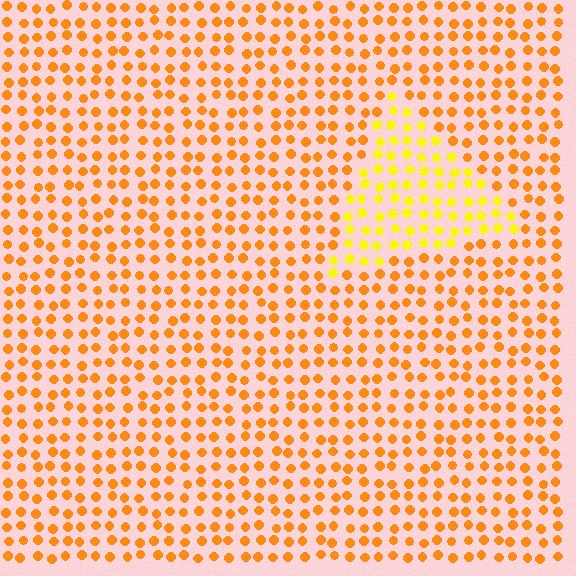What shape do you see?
I see a triangle.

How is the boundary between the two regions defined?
The boundary is defined purely by a slight shift in hue (about 29 degrees). Spacing, size, and orientation are identical on both sides.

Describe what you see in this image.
The image is filled with small orange elements in a uniform arrangement. A triangle-shaped region is visible where the elements are tinted to a slightly different hue, forming a subtle color boundary.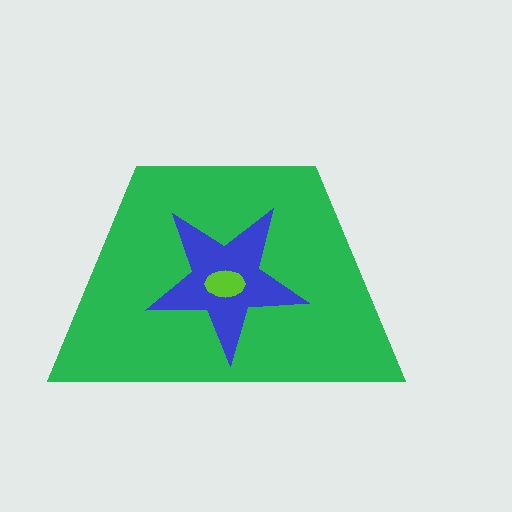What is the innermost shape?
The lime ellipse.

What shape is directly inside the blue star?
The lime ellipse.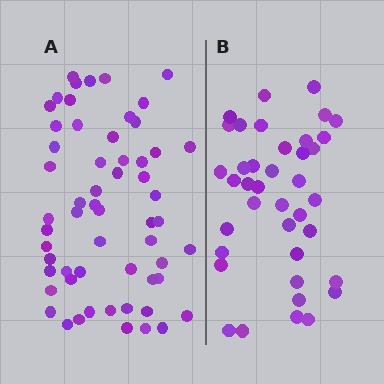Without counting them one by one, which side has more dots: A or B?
Region A (the left region) has more dots.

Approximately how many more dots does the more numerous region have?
Region A has approximately 20 more dots than region B.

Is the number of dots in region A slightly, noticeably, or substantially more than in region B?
Region A has substantially more. The ratio is roughly 1.5 to 1.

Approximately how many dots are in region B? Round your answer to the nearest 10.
About 40 dots. (The exact count is 39, which rounds to 40.)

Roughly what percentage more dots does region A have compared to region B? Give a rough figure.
About 50% more.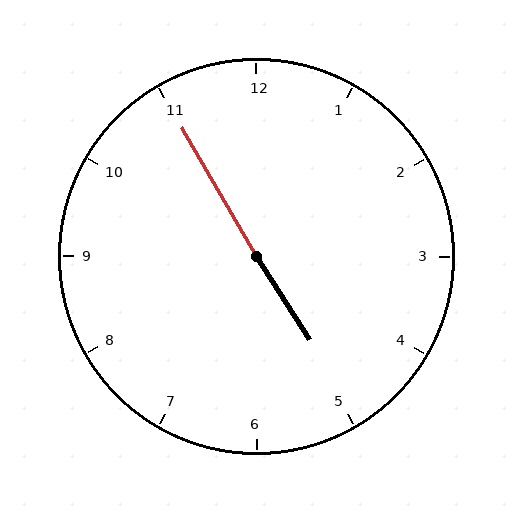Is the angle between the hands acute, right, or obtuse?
It is obtuse.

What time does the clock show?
4:55.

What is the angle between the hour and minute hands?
Approximately 178 degrees.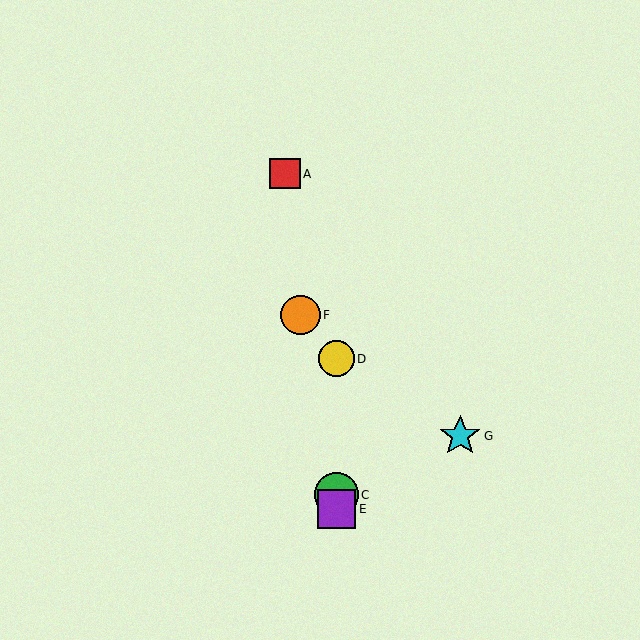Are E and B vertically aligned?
Yes, both are at x≈337.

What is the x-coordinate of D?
Object D is at x≈336.